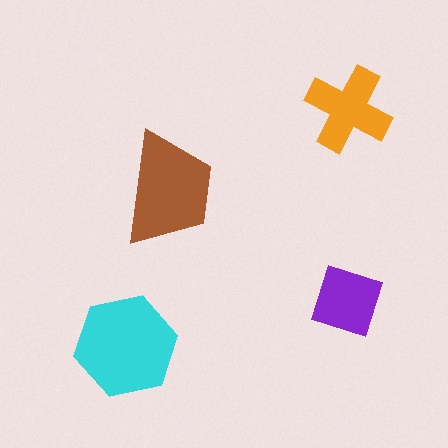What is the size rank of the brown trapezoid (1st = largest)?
2nd.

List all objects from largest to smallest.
The cyan hexagon, the brown trapezoid, the orange cross, the purple diamond.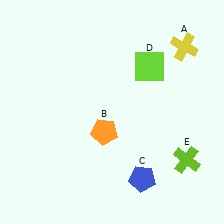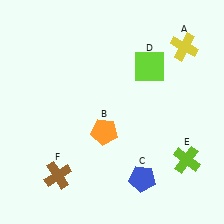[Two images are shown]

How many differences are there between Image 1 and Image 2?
There is 1 difference between the two images.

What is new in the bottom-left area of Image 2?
A brown cross (F) was added in the bottom-left area of Image 2.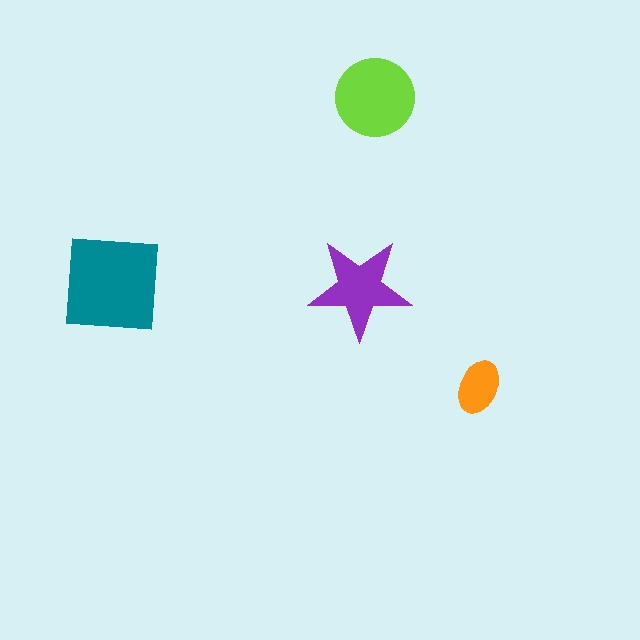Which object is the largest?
The teal square.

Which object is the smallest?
The orange ellipse.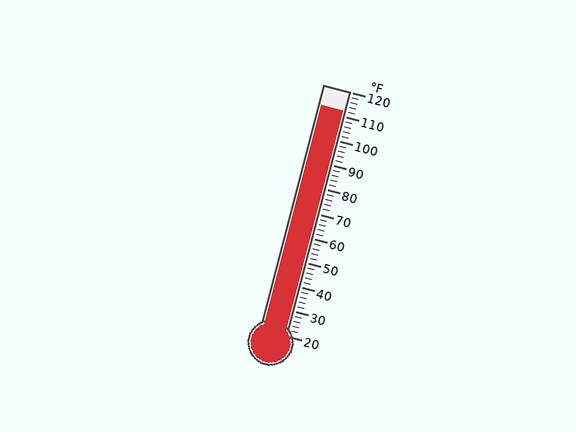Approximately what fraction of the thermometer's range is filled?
The thermometer is filled to approximately 90% of its range.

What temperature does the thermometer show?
The thermometer shows approximately 112°F.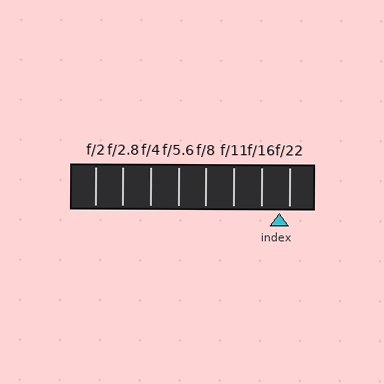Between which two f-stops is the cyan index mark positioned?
The index mark is between f/16 and f/22.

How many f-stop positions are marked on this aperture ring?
There are 8 f-stop positions marked.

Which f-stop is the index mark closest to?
The index mark is closest to f/22.